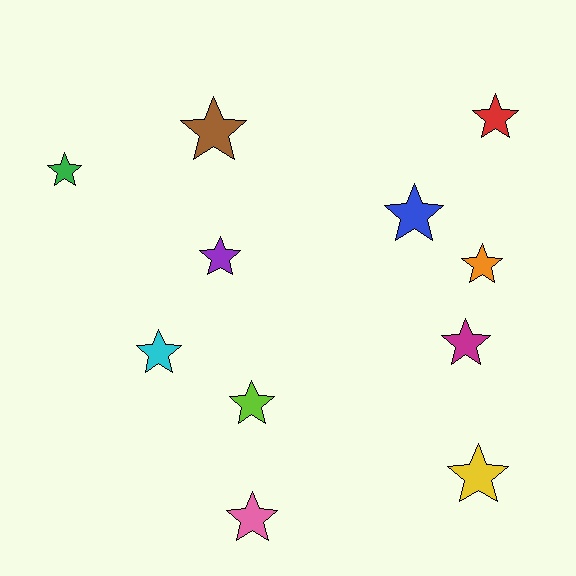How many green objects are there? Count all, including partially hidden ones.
There is 1 green object.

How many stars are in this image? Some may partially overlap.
There are 11 stars.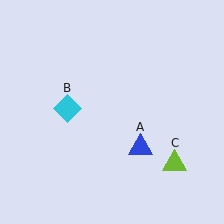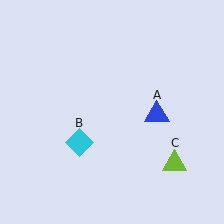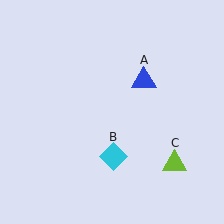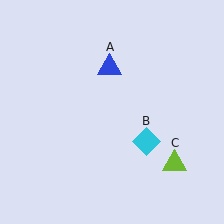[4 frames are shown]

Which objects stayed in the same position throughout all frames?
Lime triangle (object C) remained stationary.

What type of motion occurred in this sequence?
The blue triangle (object A), cyan diamond (object B) rotated counterclockwise around the center of the scene.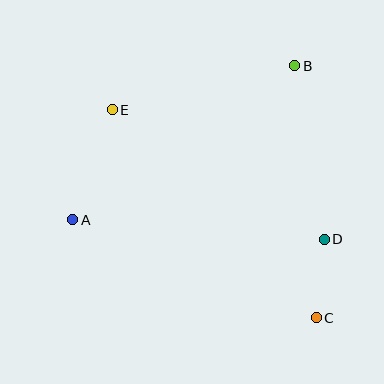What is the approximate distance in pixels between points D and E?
The distance between D and E is approximately 248 pixels.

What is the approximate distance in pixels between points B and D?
The distance between B and D is approximately 176 pixels.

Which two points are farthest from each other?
Points C and E are farthest from each other.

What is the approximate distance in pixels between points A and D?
The distance between A and D is approximately 252 pixels.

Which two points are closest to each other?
Points C and D are closest to each other.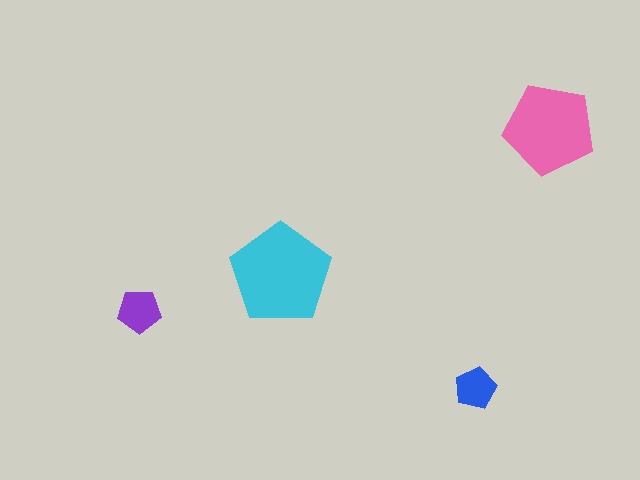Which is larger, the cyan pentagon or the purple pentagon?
The cyan one.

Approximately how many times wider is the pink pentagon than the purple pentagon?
About 2 times wider.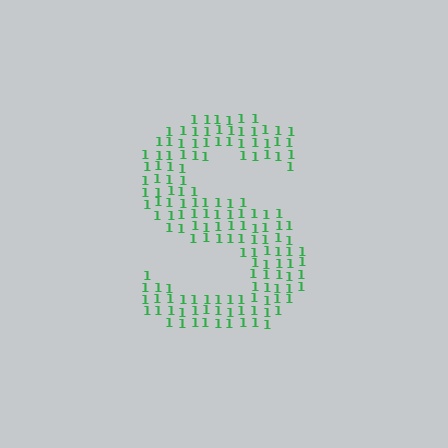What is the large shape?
The large shape is the letter S.